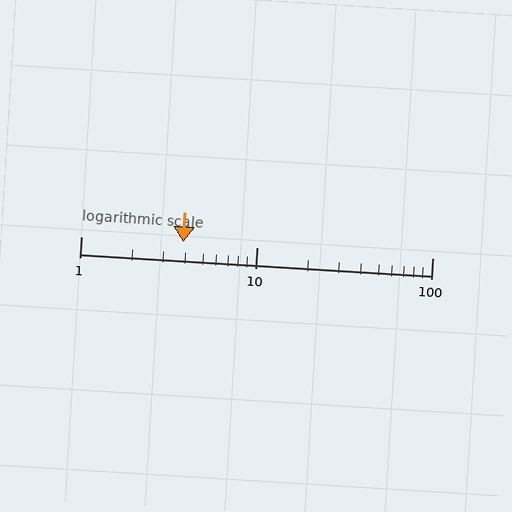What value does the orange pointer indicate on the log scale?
The pointer indicates approximately 3.8.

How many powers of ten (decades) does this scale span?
The scale spans 2 decades, from 1 to 100.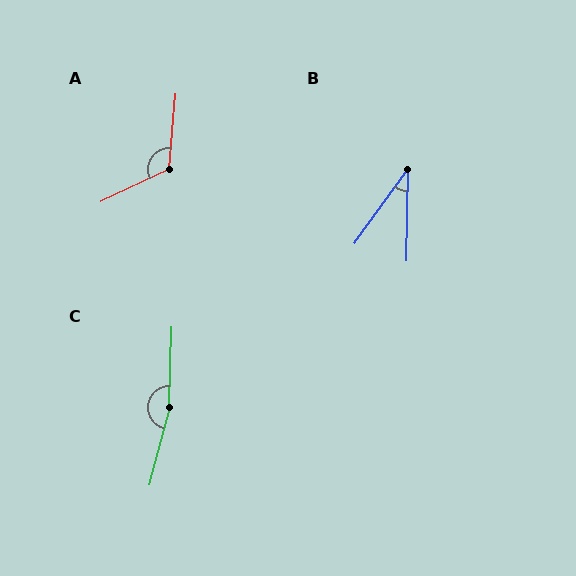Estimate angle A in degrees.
Approximately 120 degrees.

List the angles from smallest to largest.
B (35°), A (120°), C (167°).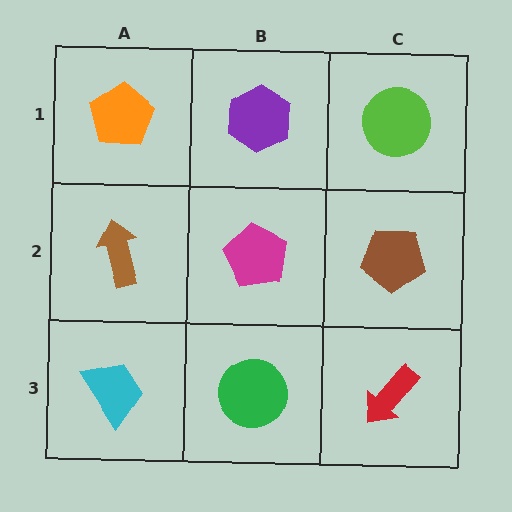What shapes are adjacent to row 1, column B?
A magenta pentagon (row 2, column B), an orange pentagon (row 1, column A), a lime circle (row 1, column C).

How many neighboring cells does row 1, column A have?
2.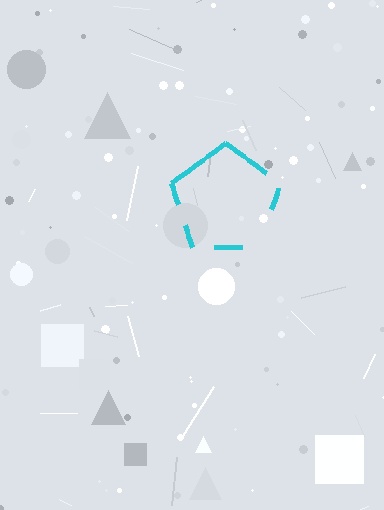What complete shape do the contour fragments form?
The contour fragments form a pentagon.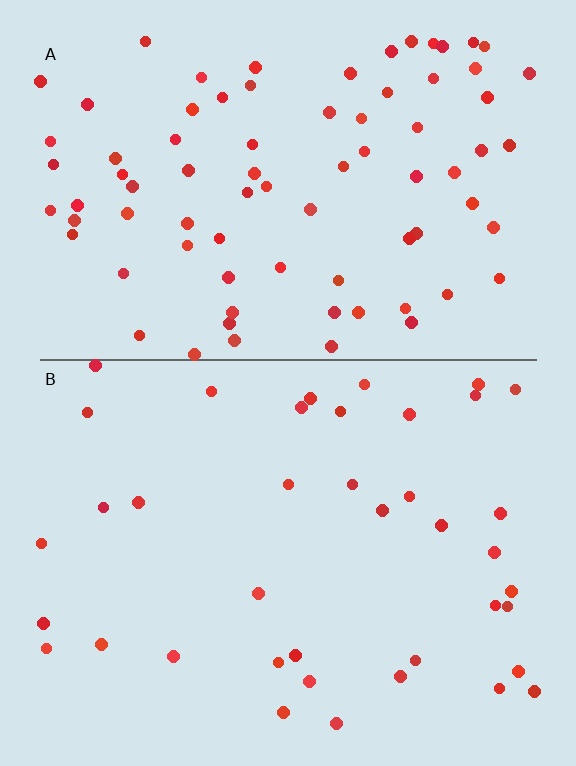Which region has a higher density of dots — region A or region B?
A (the top).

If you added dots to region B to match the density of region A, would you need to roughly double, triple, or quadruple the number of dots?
Approximately double.